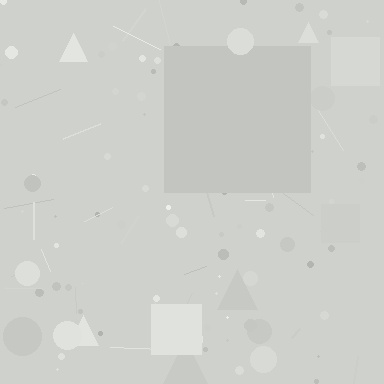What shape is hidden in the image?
A square is hidden in the image.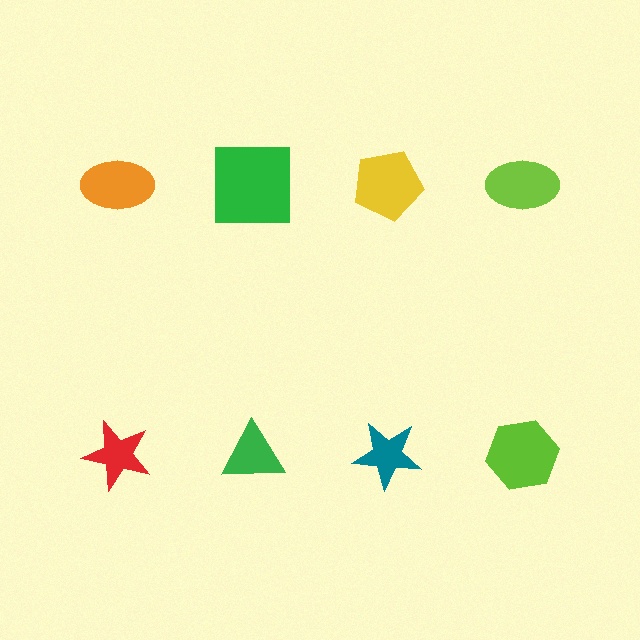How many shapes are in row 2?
4 shapes.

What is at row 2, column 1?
A red star.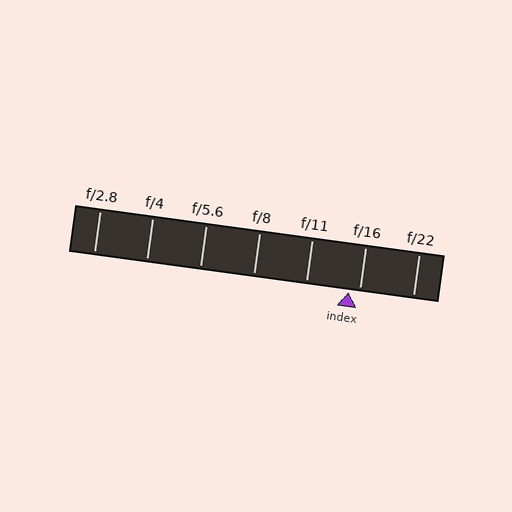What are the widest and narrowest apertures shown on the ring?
The widest aperture shown is f/2.8 and the narrowest is f/22.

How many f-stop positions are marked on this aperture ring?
There are 7 f-stop positions marked.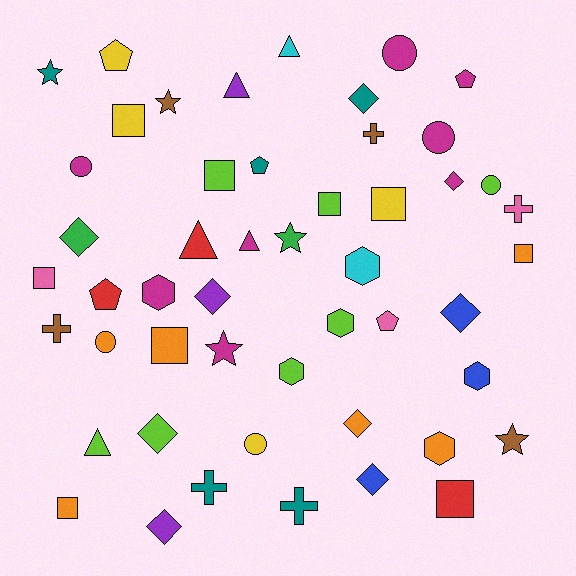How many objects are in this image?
There are 50 objects.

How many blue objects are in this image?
There are 3 blue objects.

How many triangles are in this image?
There are 5 triangles.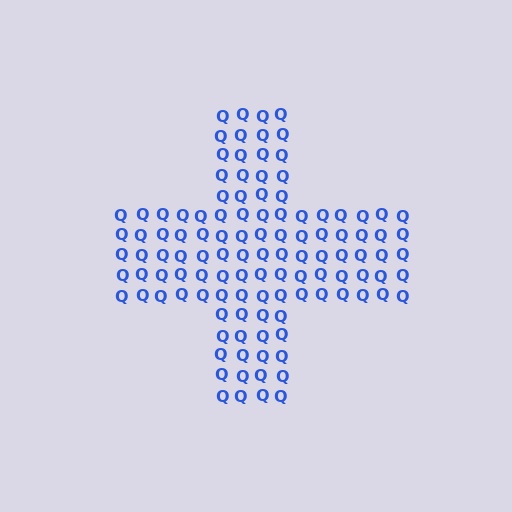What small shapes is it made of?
It is made of small letter Q's.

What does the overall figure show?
The overall figure shows a cross.